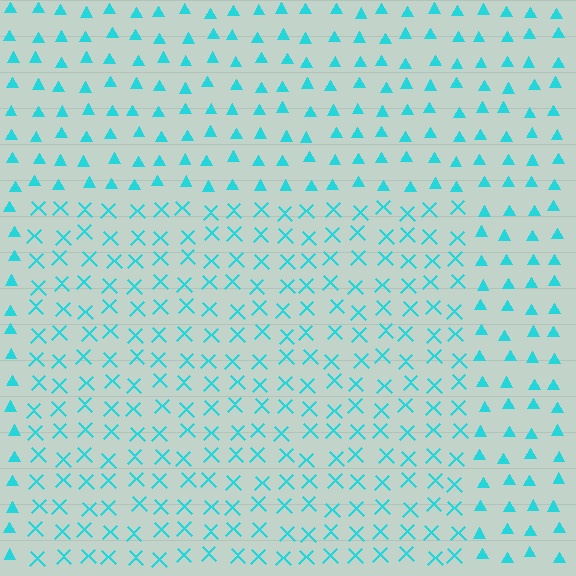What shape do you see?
I see a rectangle.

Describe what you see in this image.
The image is filled with small cyan elements arranged in a uniform grid. A rectangle-shaped region contains X marks, while the surrounding area contains triangles. The boundary is defined purely by the change in element shape.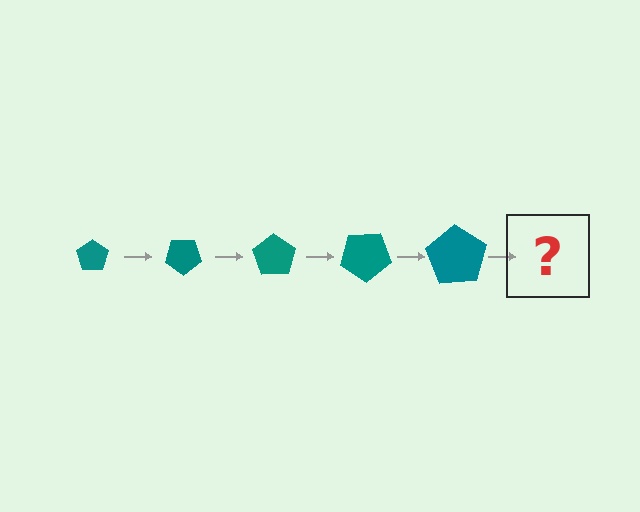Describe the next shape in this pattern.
It should be a pentagon, larger than the previous one and rotated 175 degrees from the start.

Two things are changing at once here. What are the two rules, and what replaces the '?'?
The two rules are that the pentagon grows larger each step and it rotates 35 degrees each step. The '?' should be a pentagon, larger than the previous one and rotated 175 degrees from the start.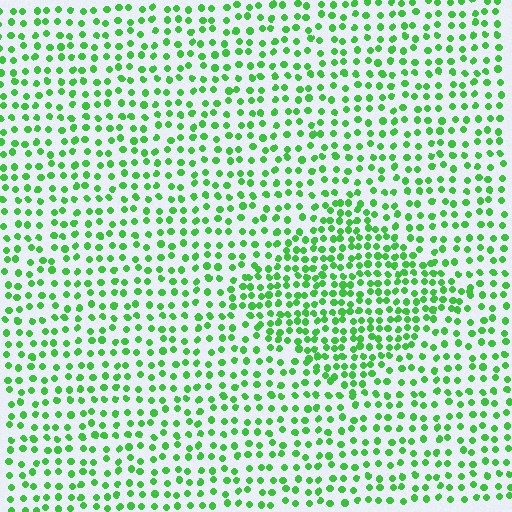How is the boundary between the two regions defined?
The boundary is defined by a change in element density (approximately 1.7x ratio). All elements are the same color, size, and shape.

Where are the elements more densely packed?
The elements are more densely packed inside the diamond boundary.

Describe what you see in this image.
The image contains small green elements arranged at two different densities. A diamond-shaped region is visible where the elements are more densely packed than the surrounding area.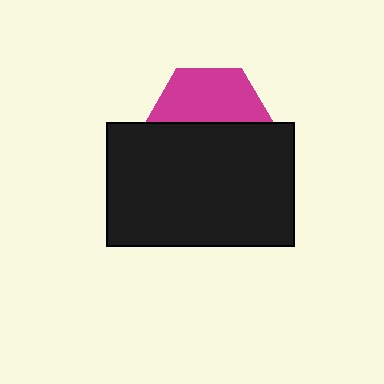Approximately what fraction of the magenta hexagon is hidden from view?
Roughly 53% of the magenta hexagon is hidden behind the black rectangle.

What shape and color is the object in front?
The object in front is a black rectangle.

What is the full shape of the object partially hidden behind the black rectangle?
The partially hidden object is a magenta hexagon.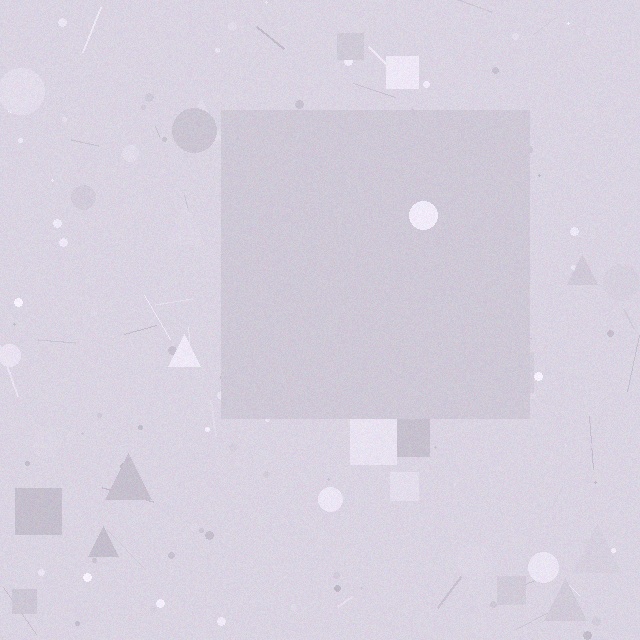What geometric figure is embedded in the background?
A square is embedded in the background.